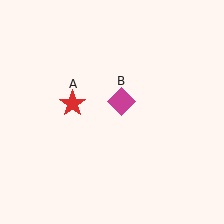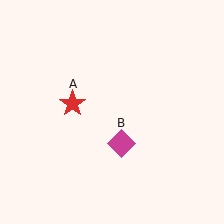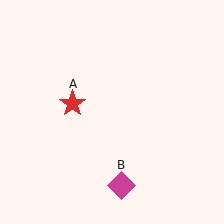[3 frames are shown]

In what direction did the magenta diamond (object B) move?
The magenta diamond (object B) moved down.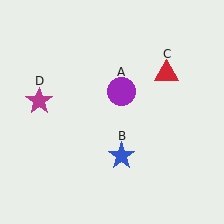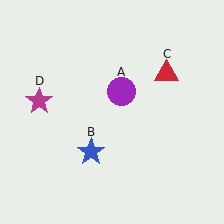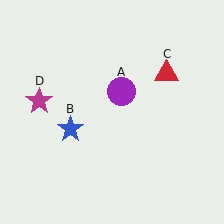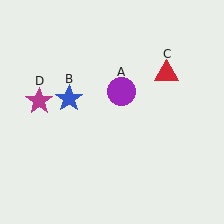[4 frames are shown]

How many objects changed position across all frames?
1 object changed position: blue star (object B).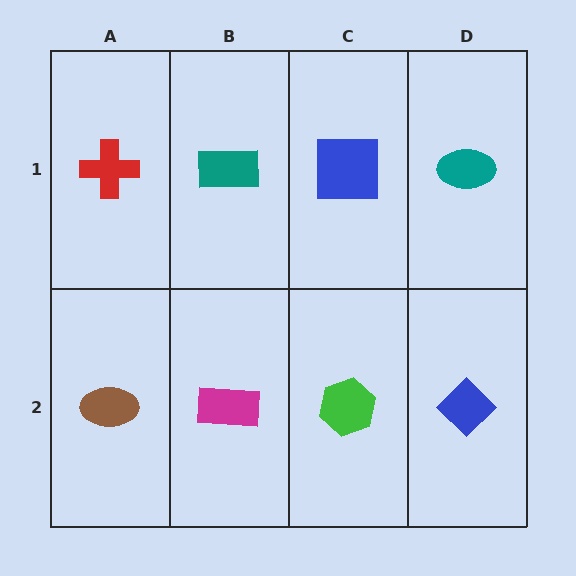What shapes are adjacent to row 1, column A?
A brown ellipse (row 2, column A), a teal rectangle (row 1, column B).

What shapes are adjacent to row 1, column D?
A blue diamond (row 2, column D), a blue square (row 1, column C).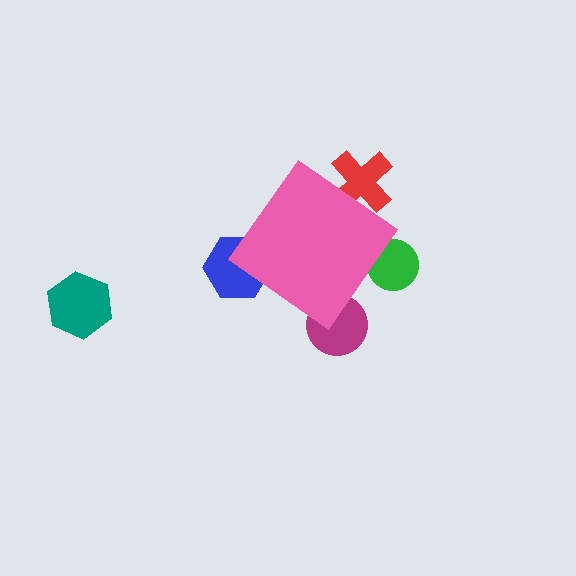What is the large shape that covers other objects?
A pink diamond.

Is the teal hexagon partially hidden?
No, the teal hexagon is fully visible.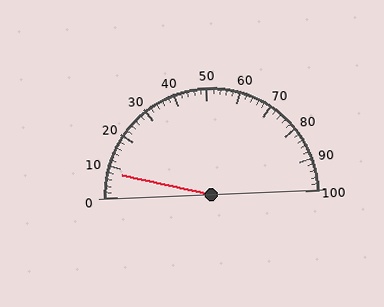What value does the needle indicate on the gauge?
The needle indicates approximately 8.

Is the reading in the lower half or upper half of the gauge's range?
The reading is in the lower half of the range (0 to 100).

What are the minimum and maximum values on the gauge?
The gauge ranges from 0 to 100.